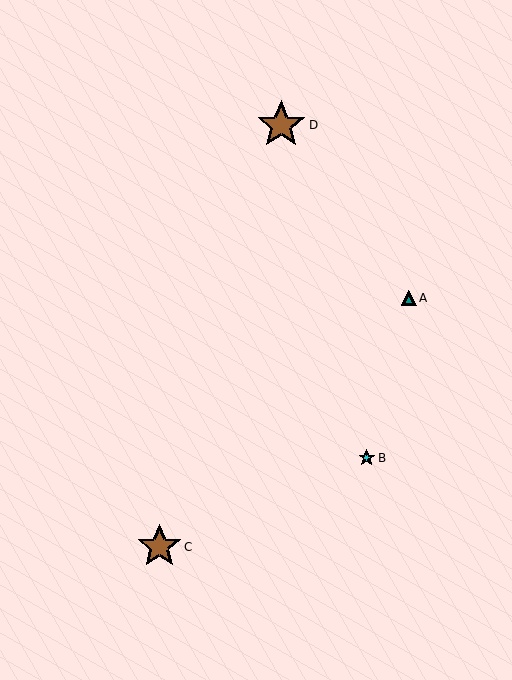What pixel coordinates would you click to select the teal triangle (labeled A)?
Click at (409, 298) to select the teal triangle A.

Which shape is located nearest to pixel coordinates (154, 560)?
The brown star (labeled C) at (159, 547) is nearest to that location.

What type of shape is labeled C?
Shape C is a brown star.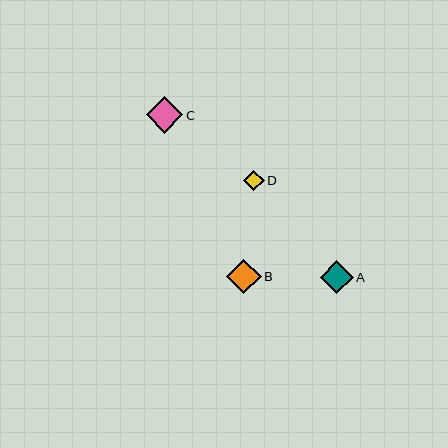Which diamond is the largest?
Diamond C is the largest with a size of approximately 37 pixels.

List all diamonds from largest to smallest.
From largest to smallest: C, B, A, D.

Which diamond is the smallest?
Diamond D is the smallest with a size of approximately 21 pixels.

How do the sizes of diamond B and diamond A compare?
Diamond B and diamond A are approximately the same size.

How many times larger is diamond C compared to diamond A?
Diamond C is approximately 1.1 times the size of diamond A.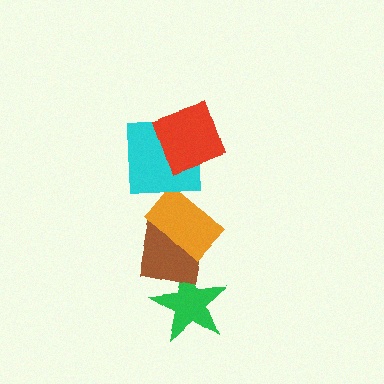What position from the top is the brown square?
The brown square is 4th from the top.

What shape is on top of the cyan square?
The red square is on top of the cyan square.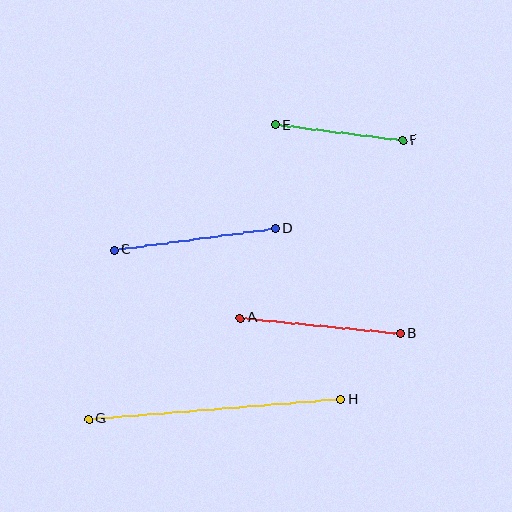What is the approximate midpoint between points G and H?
The midpoint is at approximately (215, 409) pixels.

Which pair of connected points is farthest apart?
Points G and H are farthest apart.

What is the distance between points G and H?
The distance is approximately 252 pixels.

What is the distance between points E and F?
The distance is approximately 129 pixels.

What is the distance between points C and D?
The distance is approximately 162 pixels.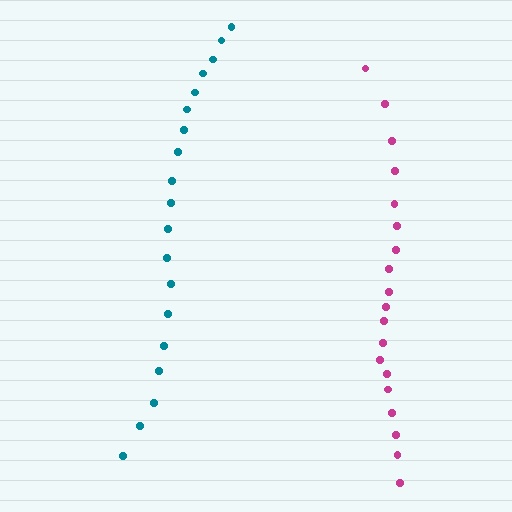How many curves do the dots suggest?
There are 2 distinct paths.